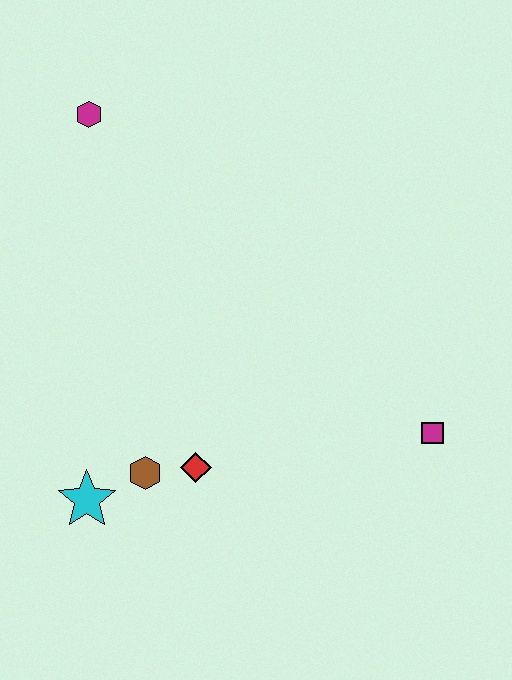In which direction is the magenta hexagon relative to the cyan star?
The magenta hexagon is above the cyan star.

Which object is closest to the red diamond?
The brown hexagon is closest to the red diamond.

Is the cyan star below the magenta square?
Yes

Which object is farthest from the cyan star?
The magenta hexagon is farthest from the cyan star.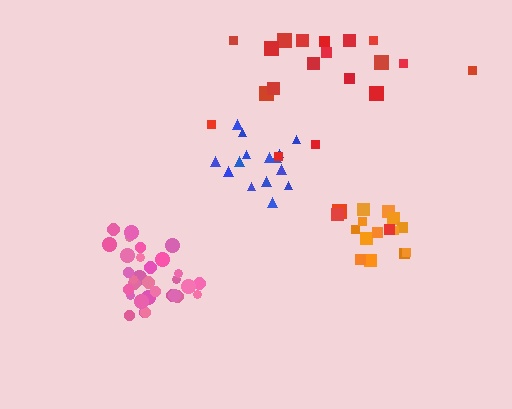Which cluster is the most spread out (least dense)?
Red.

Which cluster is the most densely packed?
Pink.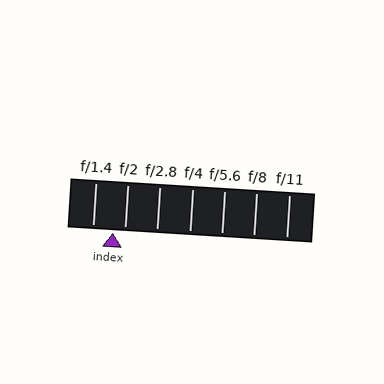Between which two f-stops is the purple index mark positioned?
The index mark is between f/1.4 and f/2.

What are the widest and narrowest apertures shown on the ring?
The widest aperture shown is f/1.4 and the narrowest is f/11.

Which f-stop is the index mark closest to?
The index mark is closest to f/2.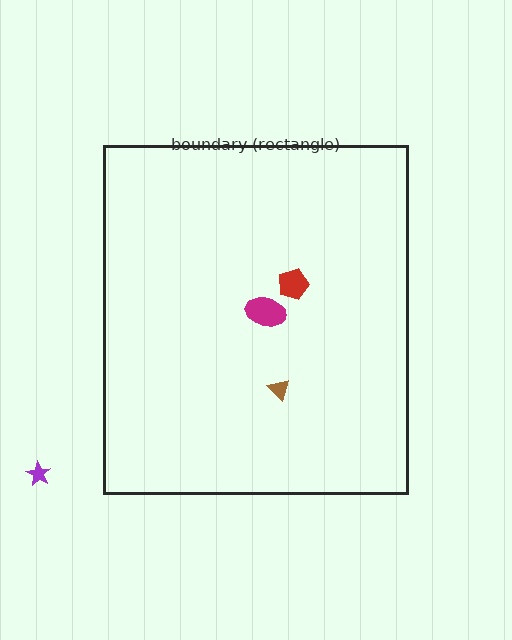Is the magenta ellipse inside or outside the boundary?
Inside.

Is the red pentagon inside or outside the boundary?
Inside.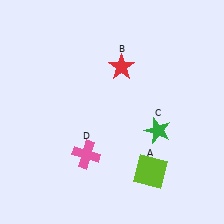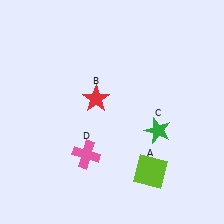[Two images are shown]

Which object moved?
The red star (B) moved down.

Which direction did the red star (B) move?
The red star (B) moved down.